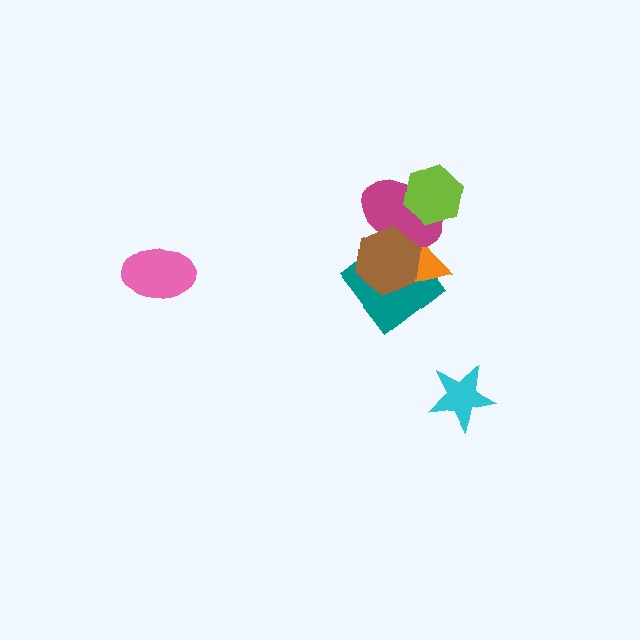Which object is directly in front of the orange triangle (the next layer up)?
The magenta ellipse is directly in front of the orange triangle.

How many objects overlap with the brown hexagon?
3 objects overlap with the brown hexagon.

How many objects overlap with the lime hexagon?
1 object overlaps with the lime hexagon.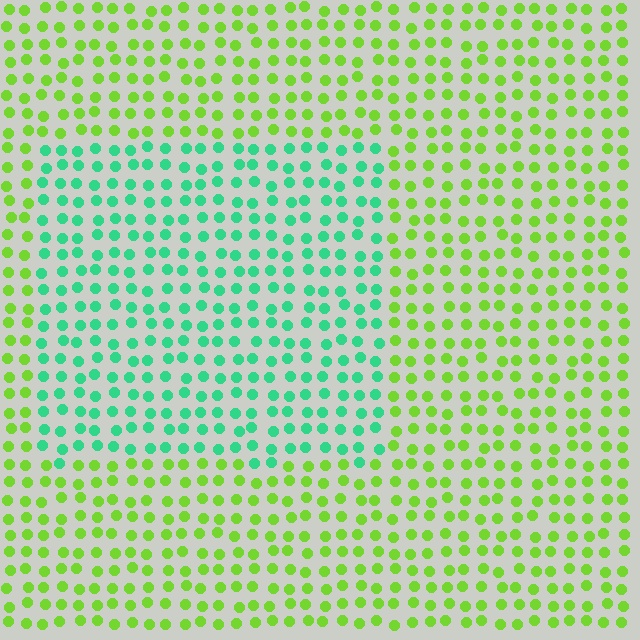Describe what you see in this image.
The image is filled with small lime elements in a uniform arrangement. A rectangle-shaped region is visible where the elements are tinted to a slightly different hue, forming a subtle color boundary.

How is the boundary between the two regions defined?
The boundary is defined purely by a slight shift in hue (about 56 degrees). Spacing, size, and orientation are identical on both sides.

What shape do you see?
I see a rectangle.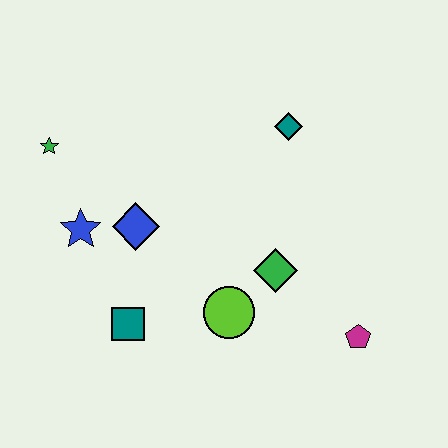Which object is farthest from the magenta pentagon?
The green star is farthest from the magenta pentagon.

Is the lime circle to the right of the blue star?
Yes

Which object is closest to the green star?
The blue star is closest to the green star.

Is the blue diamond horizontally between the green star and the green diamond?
Yes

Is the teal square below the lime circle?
Yes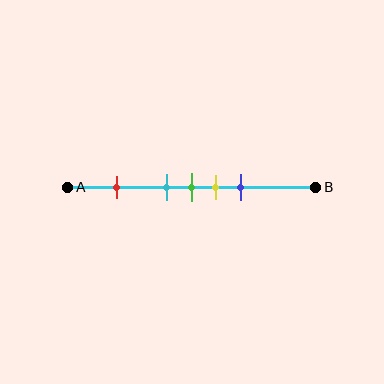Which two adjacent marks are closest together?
The cyan and green marks are the closest adjacent pair.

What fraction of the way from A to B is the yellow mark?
The yellow mark is approximately 60% (0.6) of the way from A to B.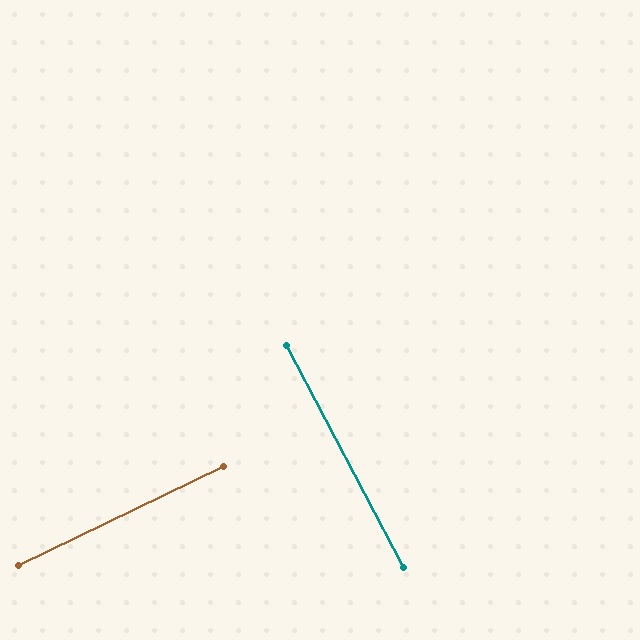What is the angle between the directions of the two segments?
Approximately 88 degrees.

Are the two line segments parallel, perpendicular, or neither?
Perpendicular — they meet at approximately 88°.